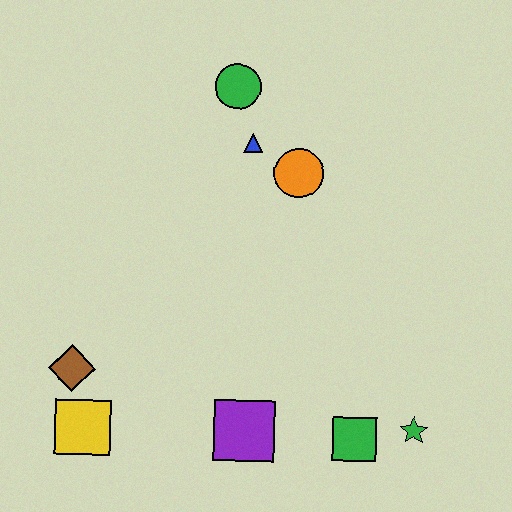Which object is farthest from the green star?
The green circle is farthest from the green star.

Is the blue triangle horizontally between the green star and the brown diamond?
Yes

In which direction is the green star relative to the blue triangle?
The green star is below the blue triangle.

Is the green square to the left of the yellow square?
No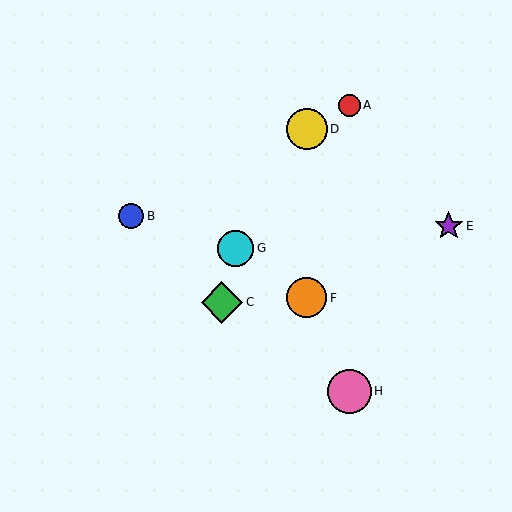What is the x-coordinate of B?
Object B is at x≈131.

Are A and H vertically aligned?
Yes, both are at x≈349.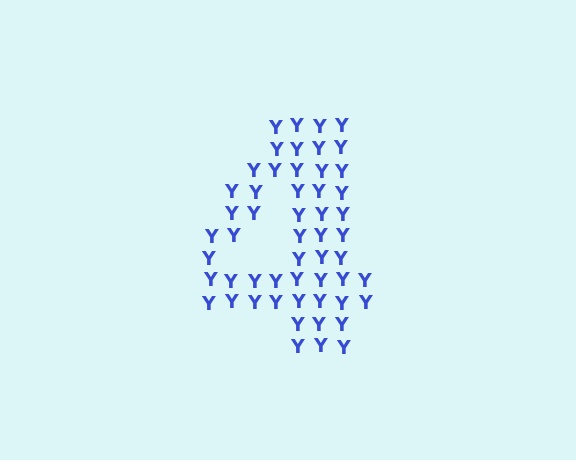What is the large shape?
The large shape is the digit 4.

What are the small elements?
The small elements are letter Y's.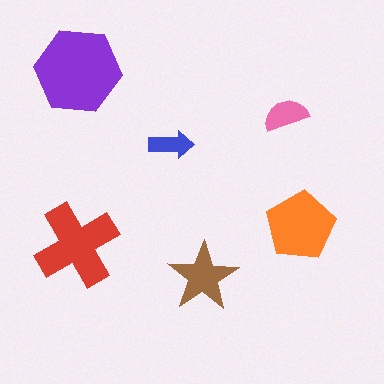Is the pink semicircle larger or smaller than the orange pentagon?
Smaller.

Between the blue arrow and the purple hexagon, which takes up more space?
The purple hexagon.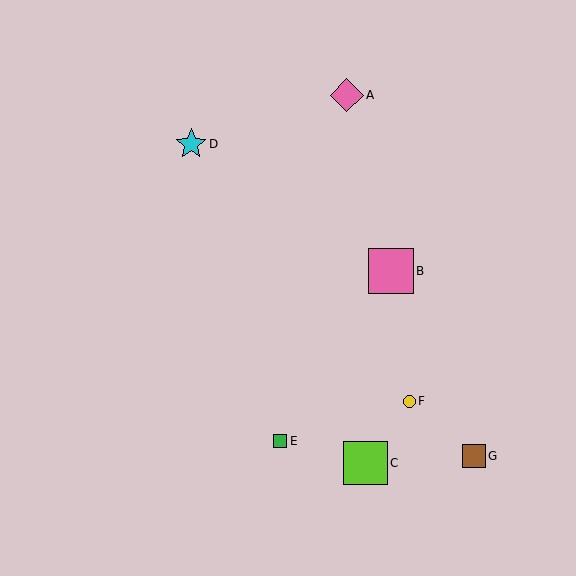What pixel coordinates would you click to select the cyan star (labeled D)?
Click at (191, 144) to select the cyan star D.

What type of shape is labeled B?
Shape B is a pink square.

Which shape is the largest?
The pink square (labeled B) is the largest.